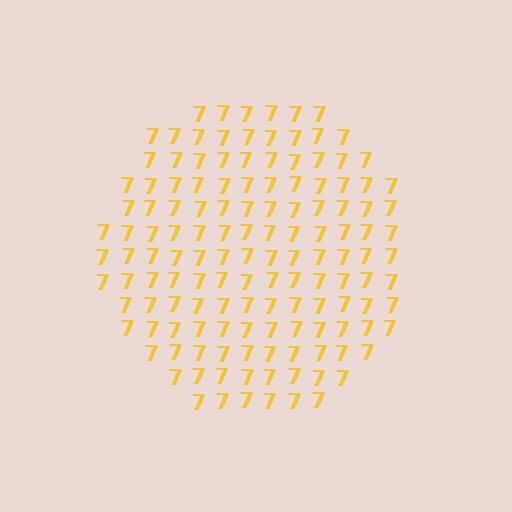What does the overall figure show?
The overall figure shows a circle.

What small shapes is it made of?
It is made of small digit 7's.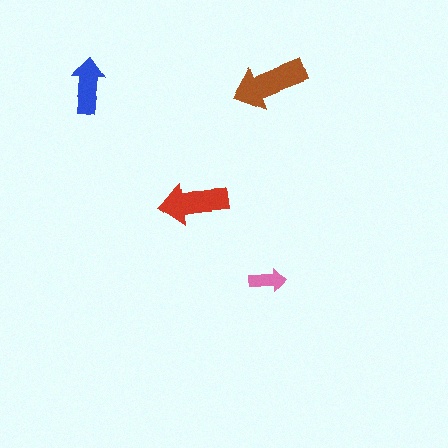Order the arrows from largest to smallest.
the brown one, the red one, the blue one, the pink one.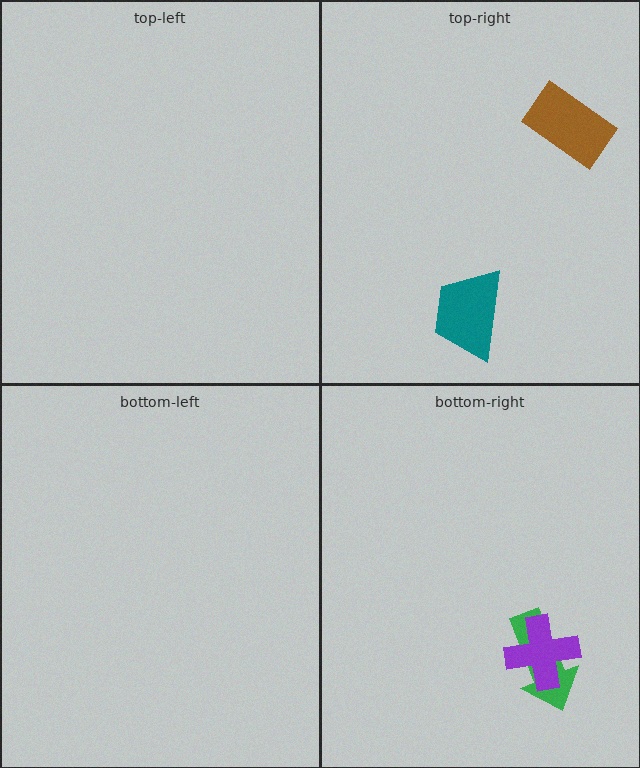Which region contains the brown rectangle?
The top-right region.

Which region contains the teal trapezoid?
The top-right region.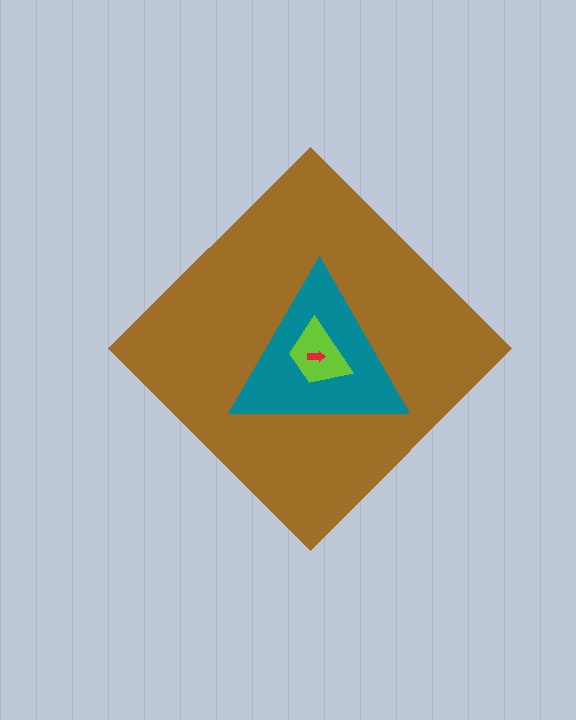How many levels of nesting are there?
4.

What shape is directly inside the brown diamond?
The teal triangle.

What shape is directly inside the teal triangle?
The lime trapezoid.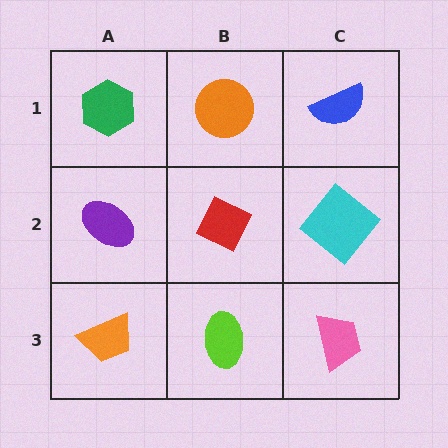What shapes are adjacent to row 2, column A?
A green hexagon (row 1, column A), an orange trapezoid (row 3, column A), a red diamond (row 2, column B).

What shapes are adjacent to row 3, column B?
A red diamond (row 2, column B), an orange trapezoid (row 3, column A), a pink trapezoid (row 3, column C).